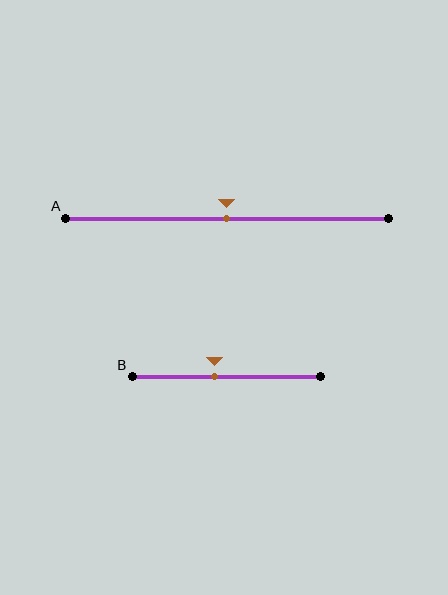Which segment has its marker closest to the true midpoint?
Segment A has its marker closest to the true midpoint.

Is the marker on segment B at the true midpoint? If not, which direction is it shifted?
No, the marker on segment B is shifted to the left by about 6% of the segment length.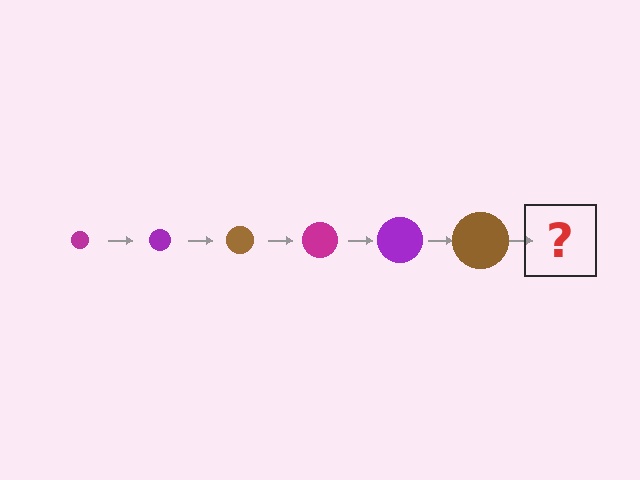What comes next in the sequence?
The next element should be a magenta circle, larger than the previous one.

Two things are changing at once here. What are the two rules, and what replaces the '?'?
The two rules are that the circle grows larger each step and the color cycles through magenta, purple, and brown. The '?' should be a magenta circle, larger than the previous one.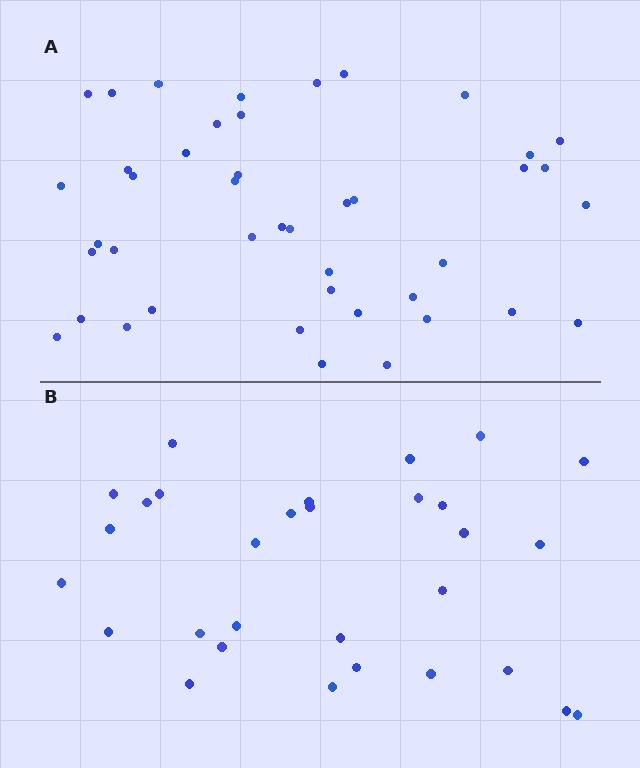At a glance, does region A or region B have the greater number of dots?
Region A (the top region) has more dots.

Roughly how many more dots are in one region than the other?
Region A has approximately 15 more dots than region B.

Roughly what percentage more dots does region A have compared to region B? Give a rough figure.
About 45% more.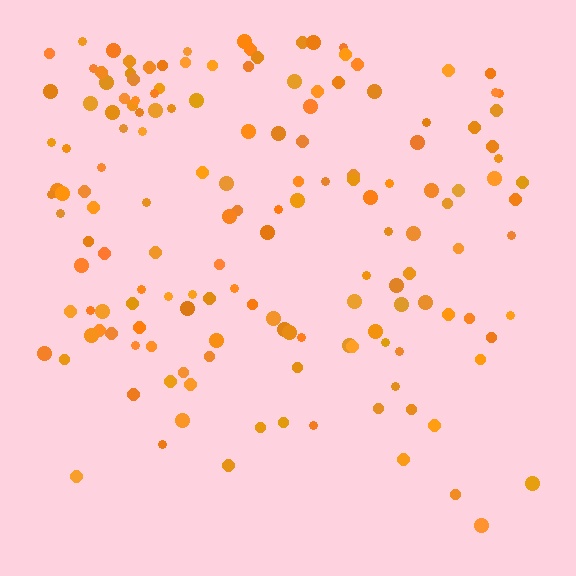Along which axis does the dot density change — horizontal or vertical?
Vertical.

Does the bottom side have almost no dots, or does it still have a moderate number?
Still a moderate number, just noticeably fewer than the top.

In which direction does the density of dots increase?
From bottom to top, with the top side densest.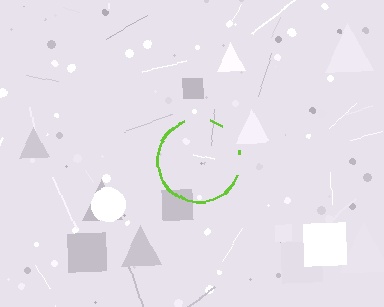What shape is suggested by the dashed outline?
The dashed outline suggests a circle.